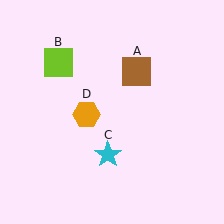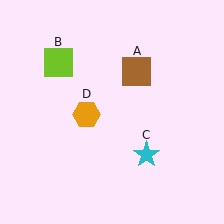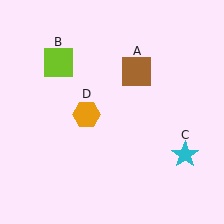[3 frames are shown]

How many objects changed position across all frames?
1 object changed position: cyan star (object C).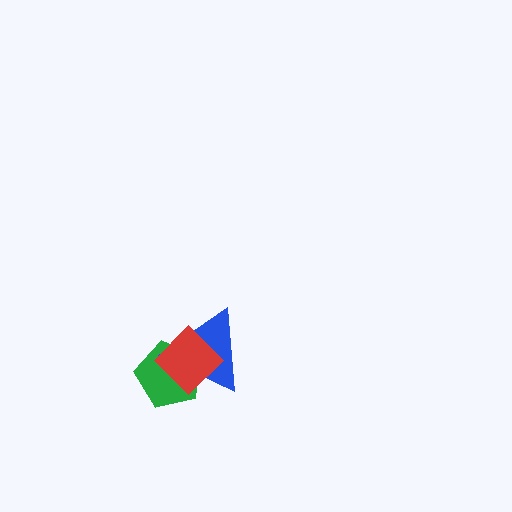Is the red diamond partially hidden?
No, no other shape covers it.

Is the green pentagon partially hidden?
Yes, it is partially covered by another shape.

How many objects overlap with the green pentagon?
2 objects overlap with the green pentagon.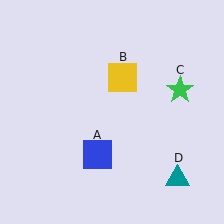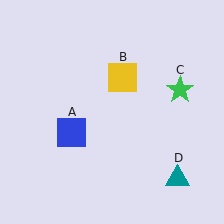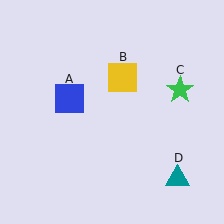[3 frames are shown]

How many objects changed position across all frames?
1 object changed position: blue square (object A).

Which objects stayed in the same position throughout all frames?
Yellow square (object B) and green star (object C) and teal triangle (object D) remained stationary.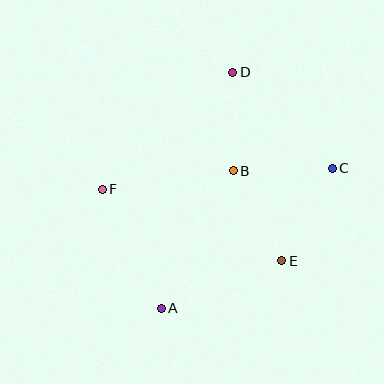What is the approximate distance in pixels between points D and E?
The distance between D and E is approximately 195 pixels.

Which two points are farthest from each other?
Points A and D are farthest from each other.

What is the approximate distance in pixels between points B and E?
The distance between B and E is approximately 102 pixels.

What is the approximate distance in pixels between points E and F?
The distance between E and F is approximately 193 pixels.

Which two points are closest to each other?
Points B and D are closest to each other.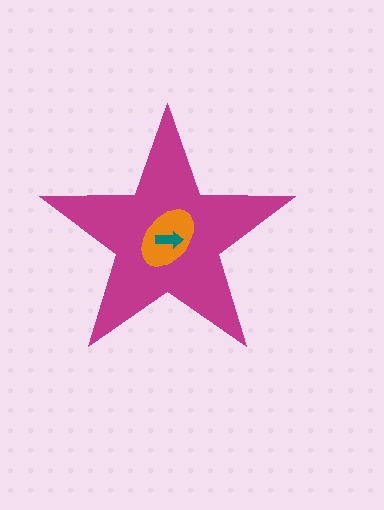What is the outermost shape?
The magenta star.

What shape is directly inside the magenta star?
The orange ellipse.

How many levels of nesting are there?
3.